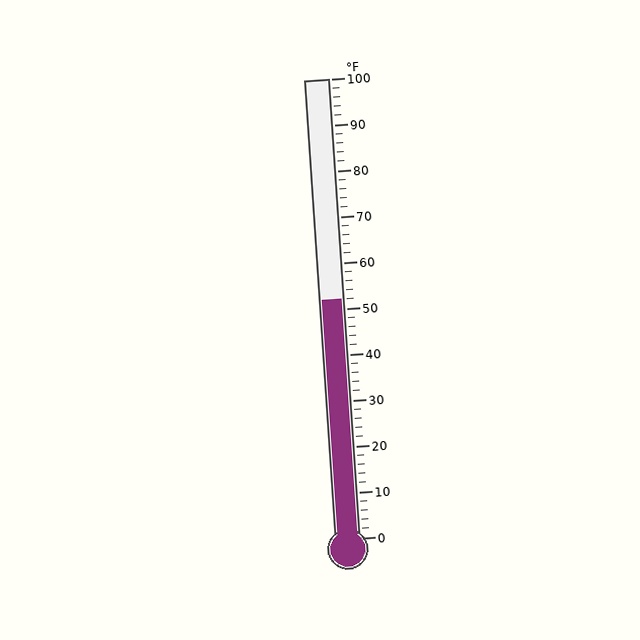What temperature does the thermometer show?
The thermometer shows approximately 52°F.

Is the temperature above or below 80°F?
The temperature is below 80°F.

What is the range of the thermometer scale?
The thermometer scale ranges from 0°F to 100°F.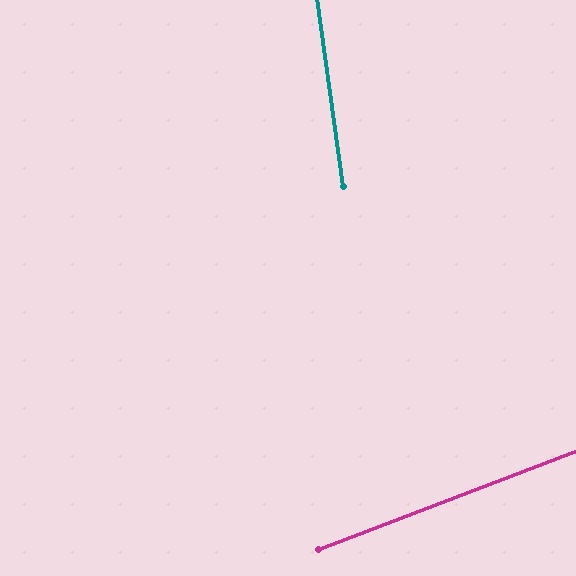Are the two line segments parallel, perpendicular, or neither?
Neither parallel nor perpendicular — they differ by about 77°.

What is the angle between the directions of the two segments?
Approximately 77 degrees.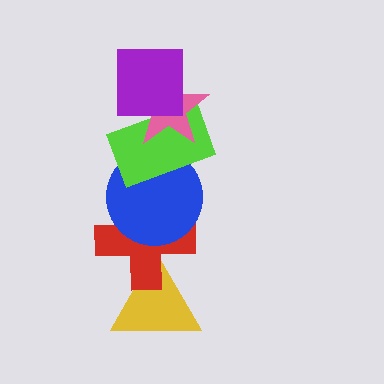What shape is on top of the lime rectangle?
The pink star is on top of the lime rectangle.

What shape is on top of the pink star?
The purple square is on top of the pink star.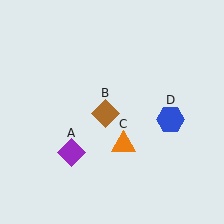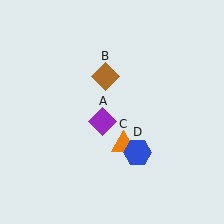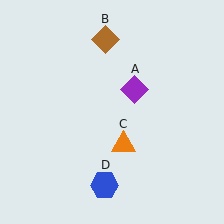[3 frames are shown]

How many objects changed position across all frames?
3 objects changed position: purple diamond (object A), brown diamond (object B), blue hexagon (object D).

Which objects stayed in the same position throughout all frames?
Orange triangle (object C) remained stationary.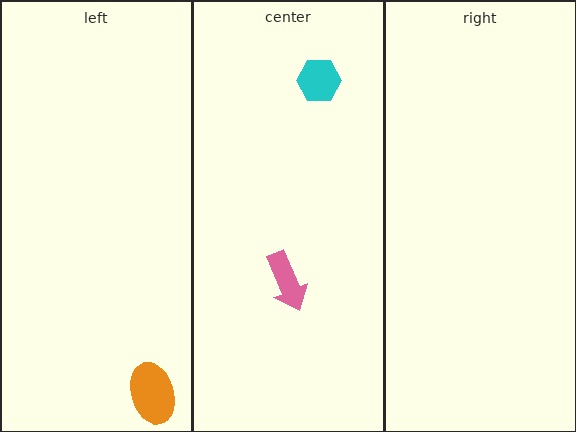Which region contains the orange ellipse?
The left region.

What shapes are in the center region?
The pink arrow, the cyan hexagon.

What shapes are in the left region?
The orange ellipse.